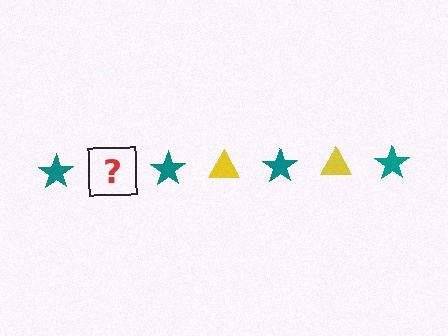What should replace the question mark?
The question mark should be replaced with a yellow triangle.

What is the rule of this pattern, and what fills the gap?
The rule is that the pattern alternates between teal star and yellow triangle. The gap should be filled with a yellow triangle.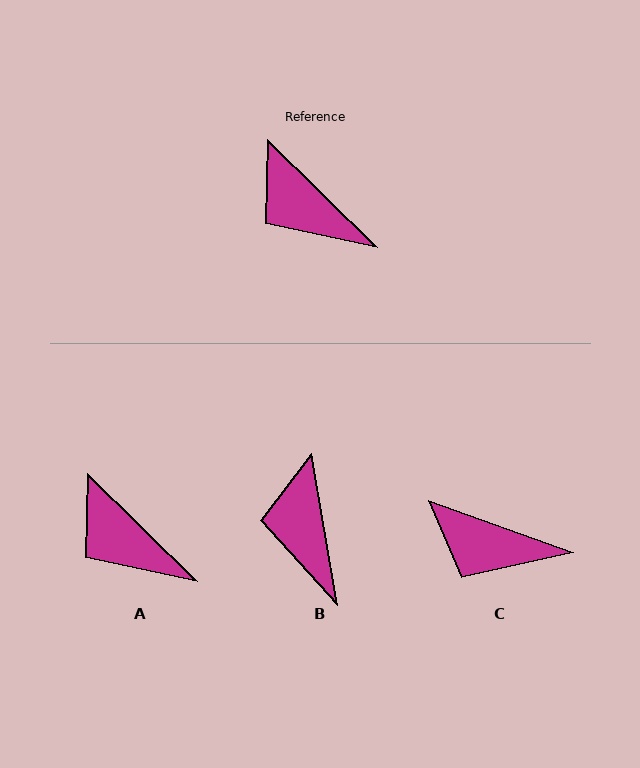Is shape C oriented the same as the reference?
No, it is off by about 24 degrees.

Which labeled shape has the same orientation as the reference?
A.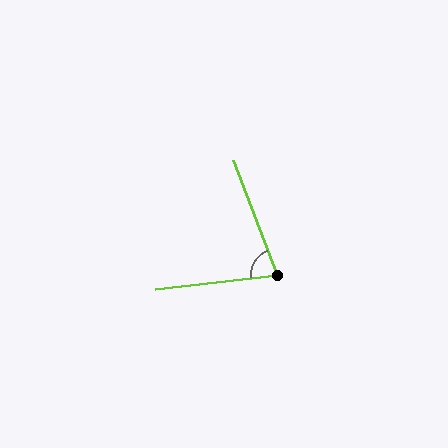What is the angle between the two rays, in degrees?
Approximately 76 degrees.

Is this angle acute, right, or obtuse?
It is acute.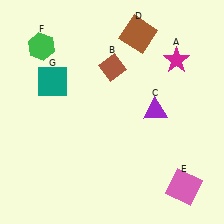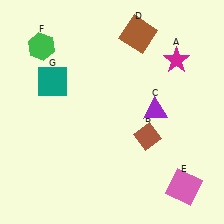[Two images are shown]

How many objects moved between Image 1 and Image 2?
1 object moved between the two images.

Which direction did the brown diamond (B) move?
The brown diamond (B) moved down.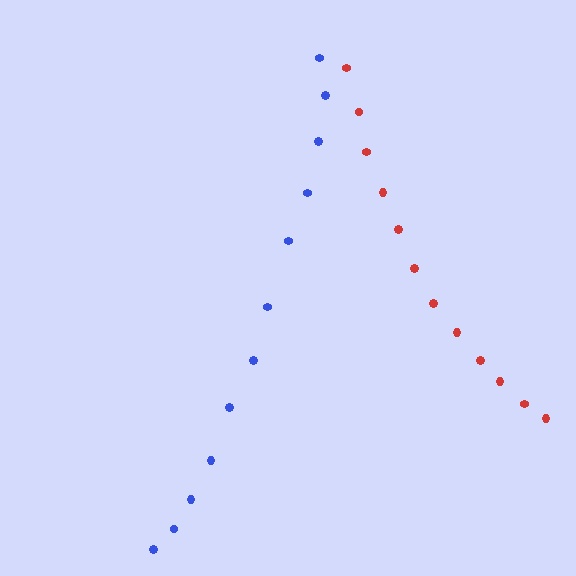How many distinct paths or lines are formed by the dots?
There are 2 distinct paths.